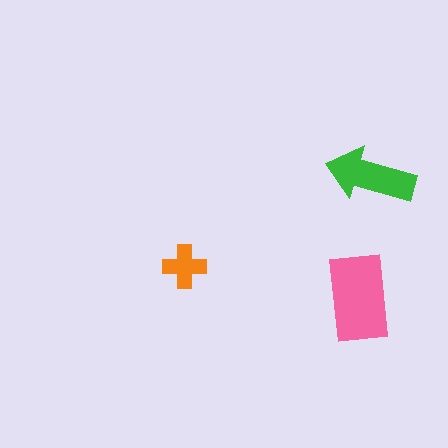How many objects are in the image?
There are 3 objects in the image.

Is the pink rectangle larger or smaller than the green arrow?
Larger.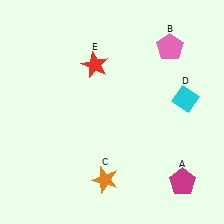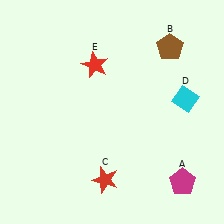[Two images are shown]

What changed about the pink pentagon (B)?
In Image 1, B is pink. In Image 2, it changed to brown.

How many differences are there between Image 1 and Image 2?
There are 2 differences between the two images.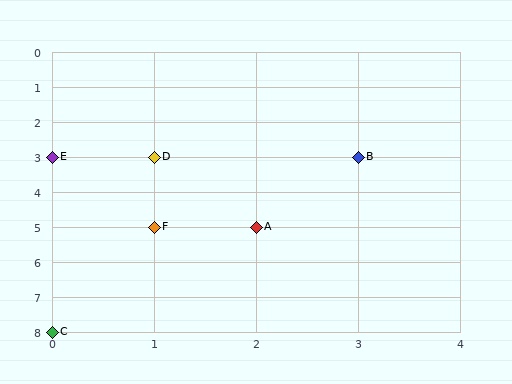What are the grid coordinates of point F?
Point F is at grid coordinates (1, 5).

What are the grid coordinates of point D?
Point D is at grid coordinates (1, 3).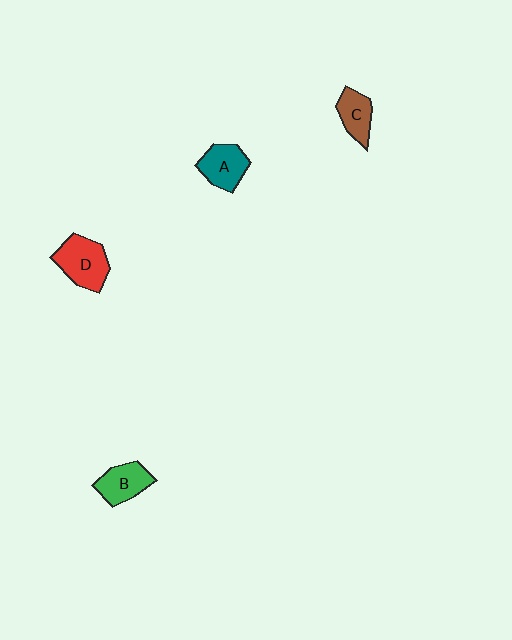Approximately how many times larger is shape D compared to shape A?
Approximately 1.2 times.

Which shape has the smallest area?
Shape C (brown).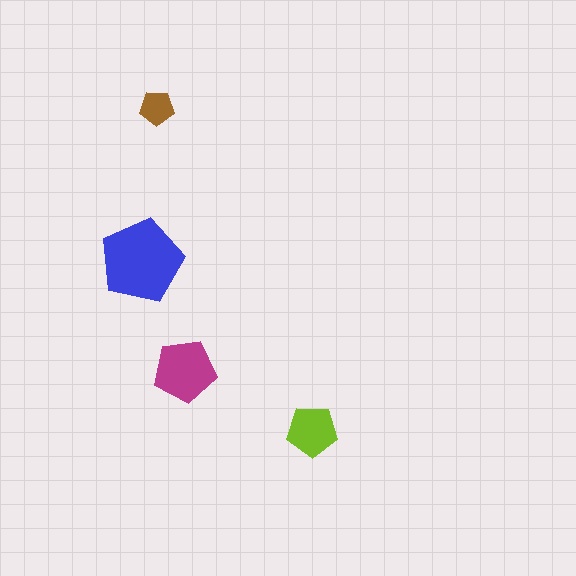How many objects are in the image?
There are 4 objects in the image.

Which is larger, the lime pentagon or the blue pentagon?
The blue one.